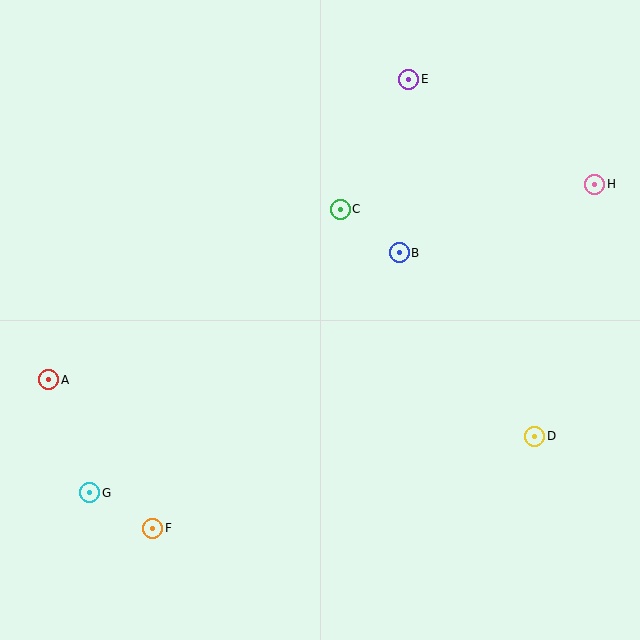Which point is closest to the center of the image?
Point B at (399, 253) is closest to the center.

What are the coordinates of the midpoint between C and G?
The midpoint between C and G is at (215, 351).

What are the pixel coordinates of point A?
Point A is at (49, 380).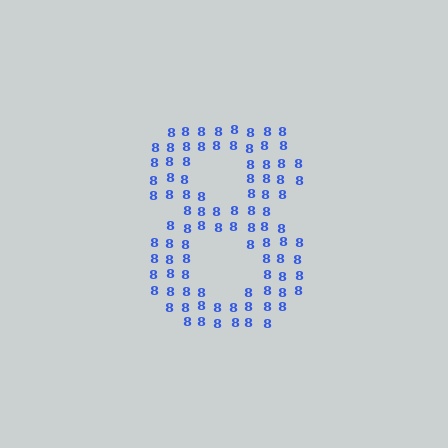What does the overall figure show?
The overall figure shows the digit 8.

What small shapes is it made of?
It is made of small digit 8's.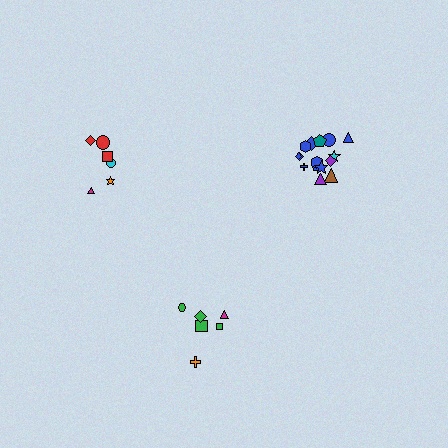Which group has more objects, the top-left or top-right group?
The top-right group.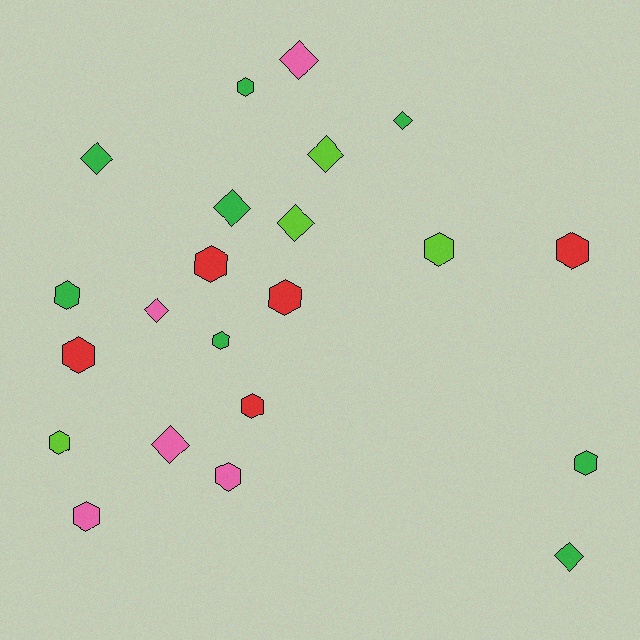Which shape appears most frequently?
Hexagon, with 13 objects.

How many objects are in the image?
There are 22 objects.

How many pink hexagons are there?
There are 2 pink hexagons.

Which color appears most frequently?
Green, with 8 objects.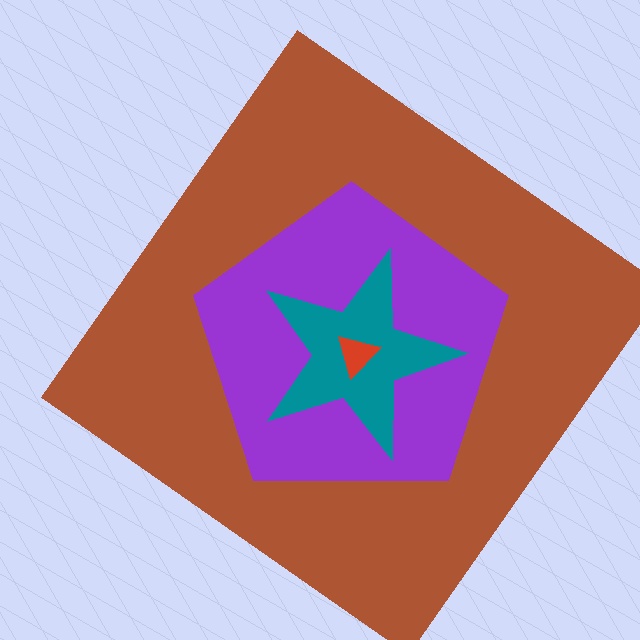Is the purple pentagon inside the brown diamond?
Yes.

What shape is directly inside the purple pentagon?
The teal star.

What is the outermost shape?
The brown diamond.